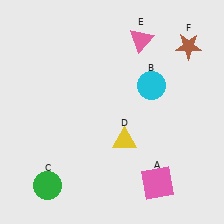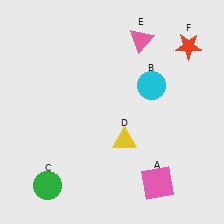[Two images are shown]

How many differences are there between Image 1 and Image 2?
There is 1 difference between the two images.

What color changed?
The star (F) changed from brown in Image 1 to red in Image 2.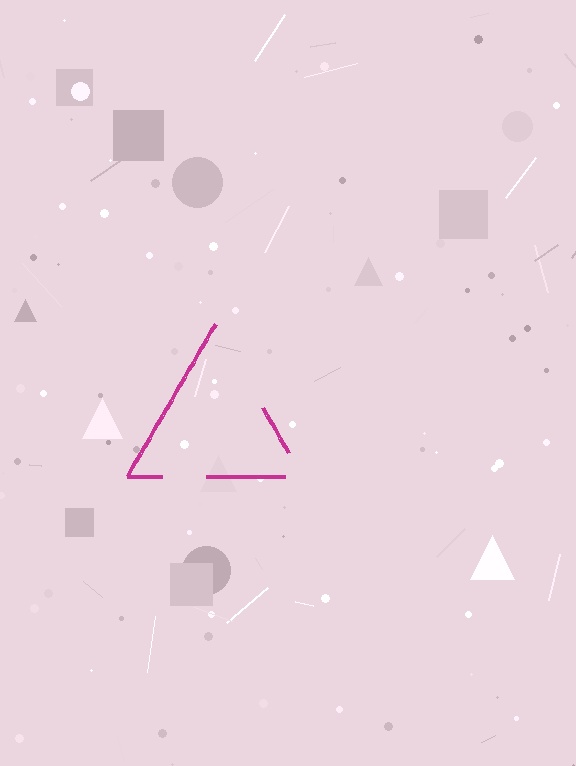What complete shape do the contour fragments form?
The contour fragments form a triangle.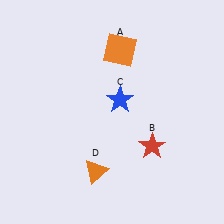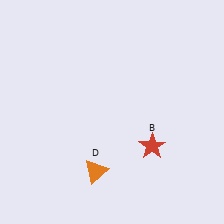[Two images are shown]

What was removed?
The blue star (C), the orange square (A) were removed in Image 2.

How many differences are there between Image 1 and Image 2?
There are 2 differences between the two images.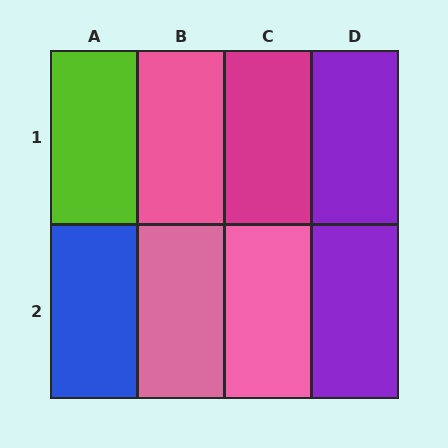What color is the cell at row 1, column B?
Pink.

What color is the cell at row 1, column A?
Lime.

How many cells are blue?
1 cell is blue.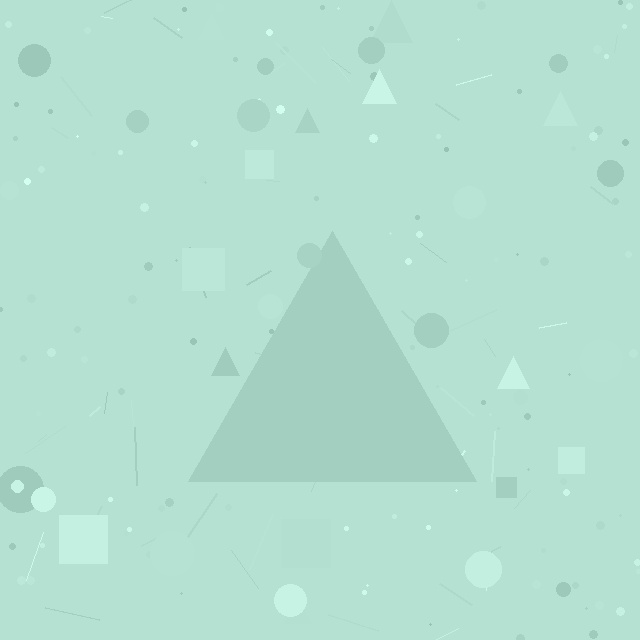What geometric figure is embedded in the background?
A triangle is embedded in the background.